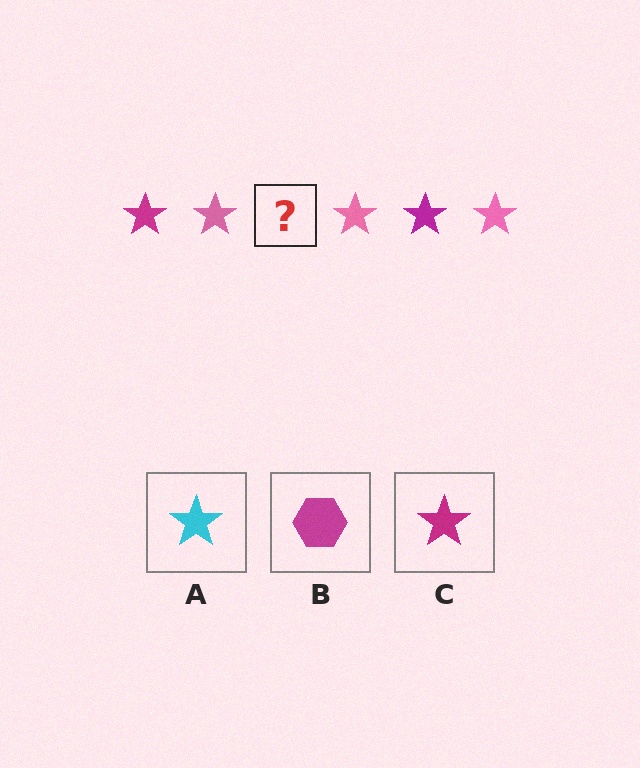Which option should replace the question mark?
Option C.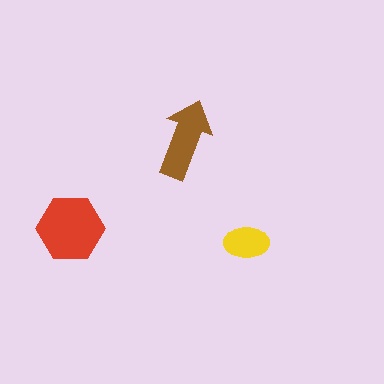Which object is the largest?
The red hexagon.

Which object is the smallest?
The yellow ellipse.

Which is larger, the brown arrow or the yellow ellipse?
The brown arrow.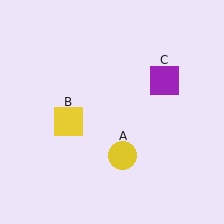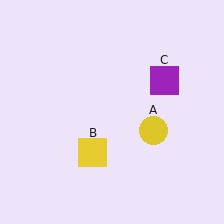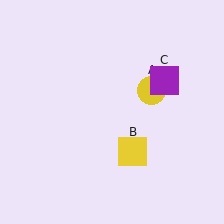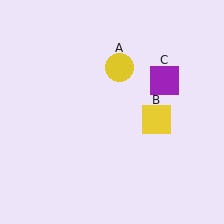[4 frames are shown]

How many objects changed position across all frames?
2 objects changed position: yellow circle (object A), yellow square (object B).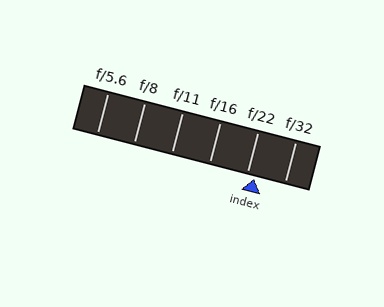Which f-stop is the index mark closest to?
The index mark is closest to f/22.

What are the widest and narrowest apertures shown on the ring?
The widest aperture shown is f/5.6 and the narrowest is f/32.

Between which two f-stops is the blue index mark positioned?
The index mark is between f/22 and f/32.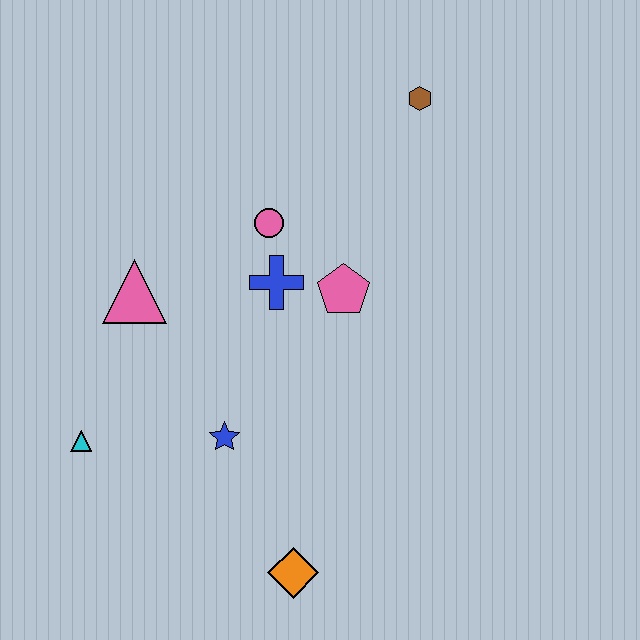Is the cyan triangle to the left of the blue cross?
Yes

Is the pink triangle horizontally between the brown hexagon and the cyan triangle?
Yes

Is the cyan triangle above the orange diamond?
Yes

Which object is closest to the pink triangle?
The blue cross is closest to the pink triangle.